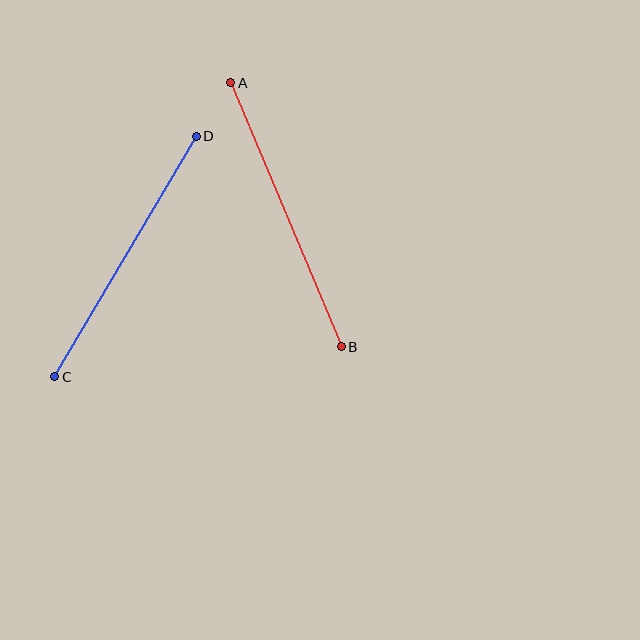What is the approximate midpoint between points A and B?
The midpoint is at approximately (286, 215) pixels.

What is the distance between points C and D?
The distance is approximately 279 pixels.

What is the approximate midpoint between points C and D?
The midpoint is at approximately (126, 257) pixels.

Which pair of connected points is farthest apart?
Points A and B are farthest apart.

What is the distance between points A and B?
The distance is approximately 286 pixels.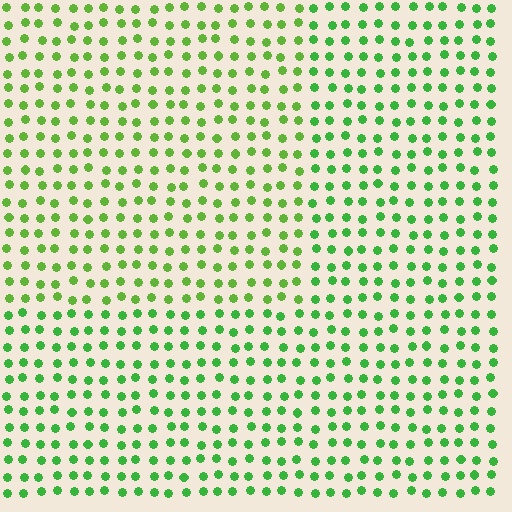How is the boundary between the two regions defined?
The boundary is defined purely by a slight shift in hue (about 22 degrees). Spacing, size, and orientation are identical on both sides.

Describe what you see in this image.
The image is filled with small green elements in a uniform arrangement. A rectangle-shaped region is visible where the elements are tinted to a slightly different hue, forming a subtle color boundary.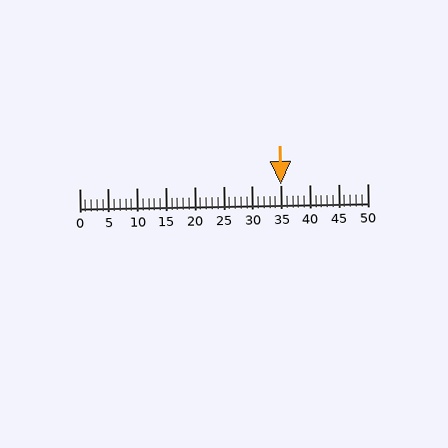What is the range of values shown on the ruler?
The ruler shows values from 0 to 50.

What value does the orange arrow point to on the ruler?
The orange arrow points to approximately 35.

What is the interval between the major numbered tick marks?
The major tick marks are spaced 5 units apart.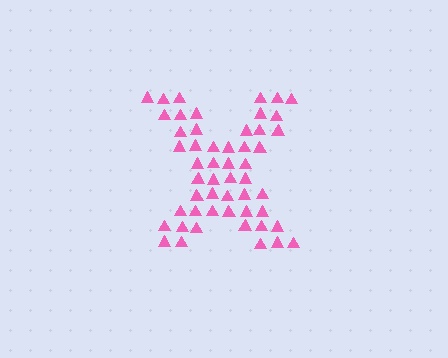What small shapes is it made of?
It is made of small triangles.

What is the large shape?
The large shape is the letter X.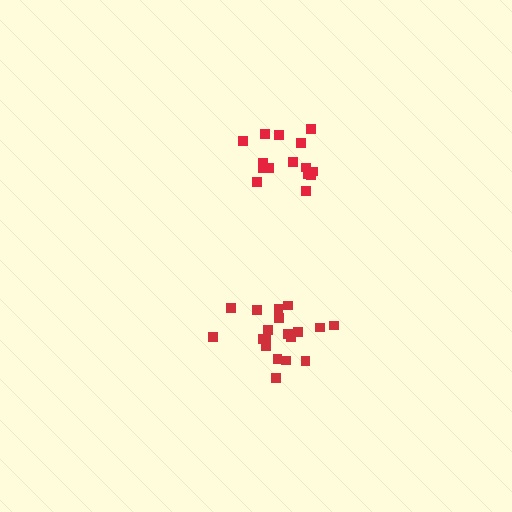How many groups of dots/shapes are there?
There are 2 groups.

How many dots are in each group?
Group 1: 15 dots, Group 2: 19 dots (34 total).